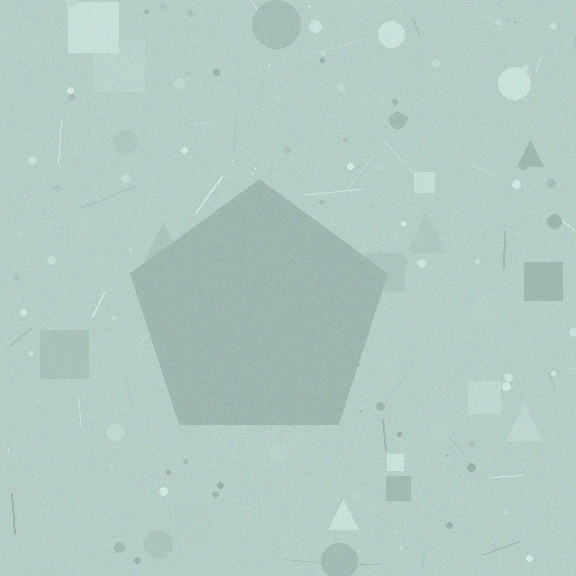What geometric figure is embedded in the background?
A pentagon is embedded in the background.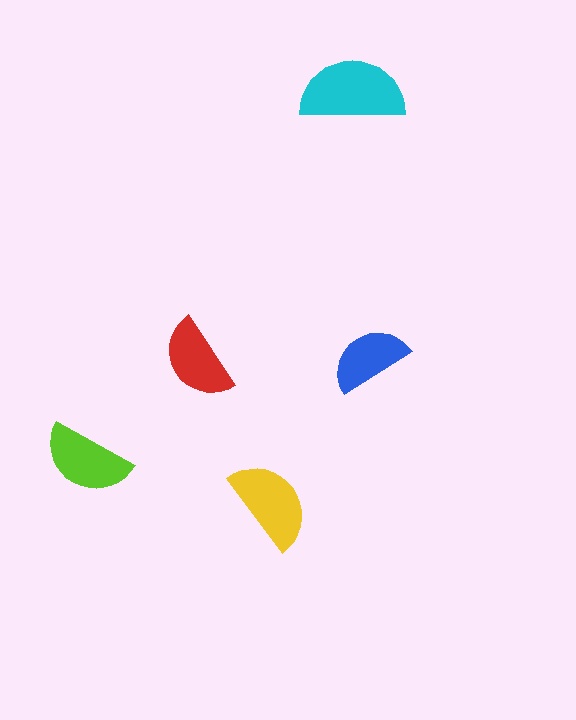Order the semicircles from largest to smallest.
the cyan one, the yellow one, the lime one, the red one, the blue one.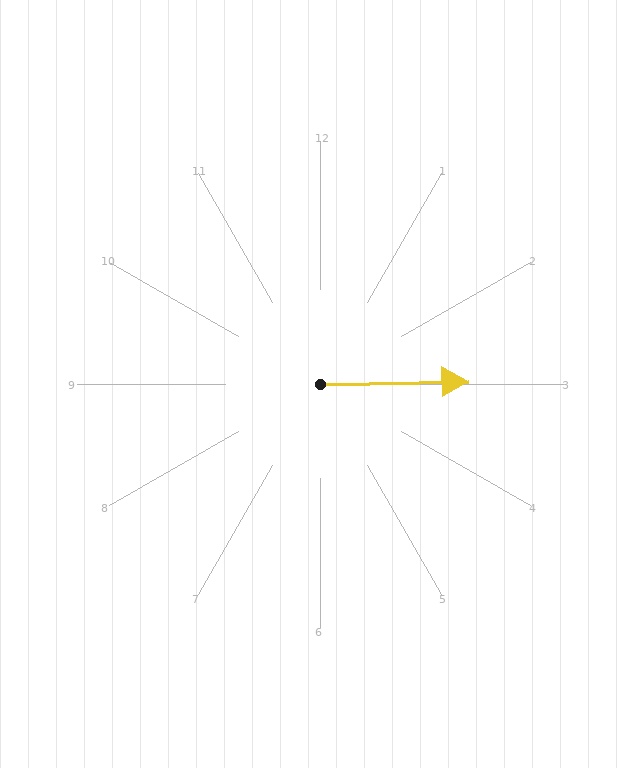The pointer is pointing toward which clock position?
Roughly 3 o'clock.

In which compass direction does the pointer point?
East.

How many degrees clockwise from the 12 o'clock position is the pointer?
Approximately 89 degrees.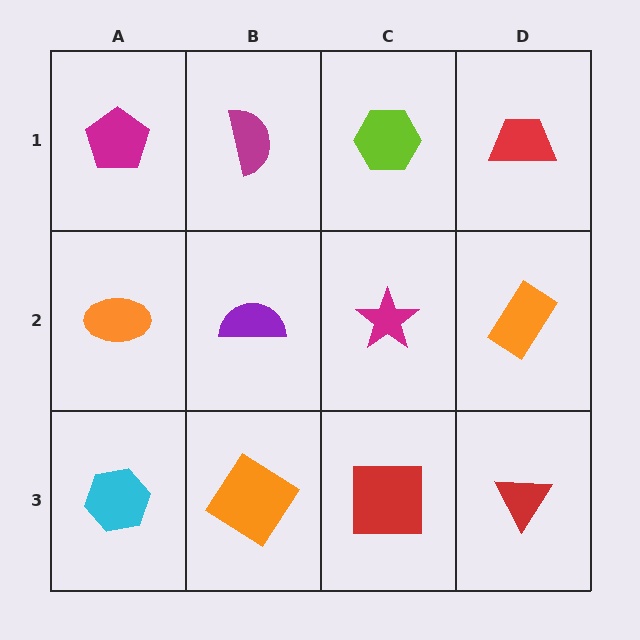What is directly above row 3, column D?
An orange rectangle.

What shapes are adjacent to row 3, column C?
A magenta star (row 2, column C), an orange diamond (row 3, column B), a red triangle (row 3, column D).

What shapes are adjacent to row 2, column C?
A lime hexagon (row 1, column C), a red square (row 3, column C), a purple semicircle (row 2, column B), an orange rectangle (row 2, column D).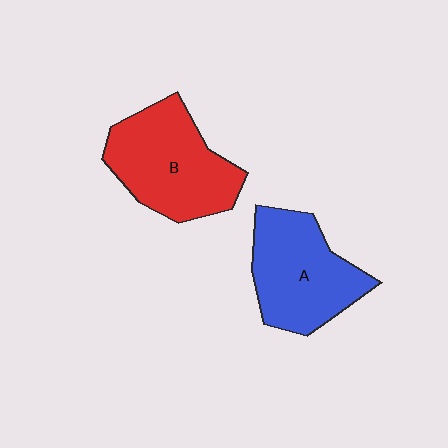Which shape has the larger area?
Shape B (red).